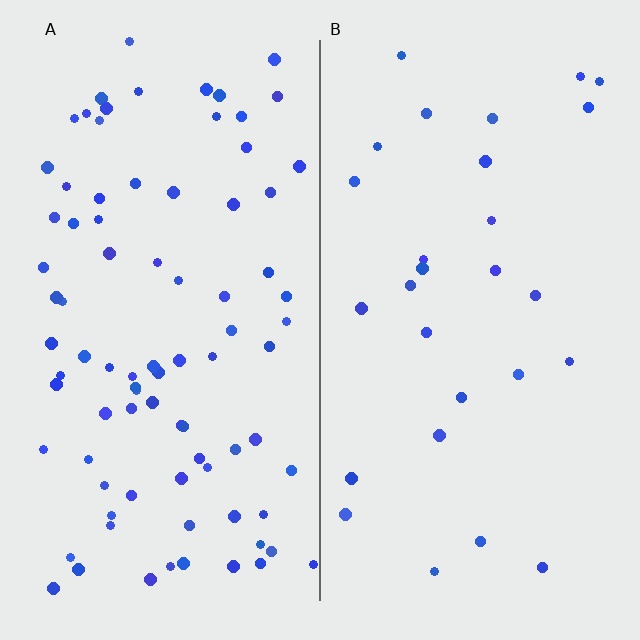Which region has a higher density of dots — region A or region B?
A (the left).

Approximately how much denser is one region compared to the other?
Approximately 3.1× — region A over region B.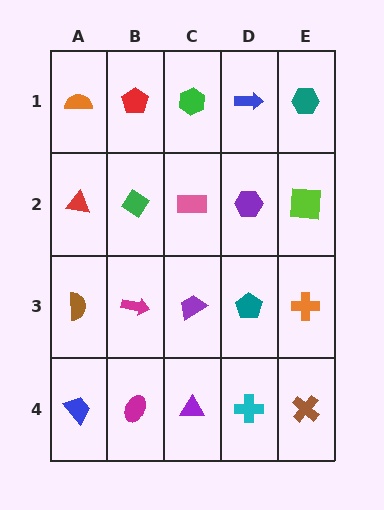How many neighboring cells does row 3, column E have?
3.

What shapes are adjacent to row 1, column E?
A lime square (row 2, column E), a blue arrow (row 1, column D).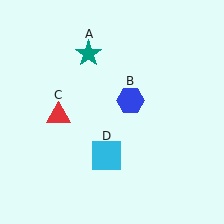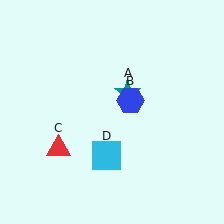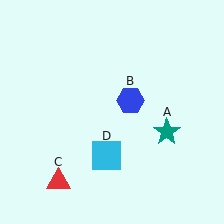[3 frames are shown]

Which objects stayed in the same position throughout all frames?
Blue hexagon (object B) and cyan square (object D) remained stationary.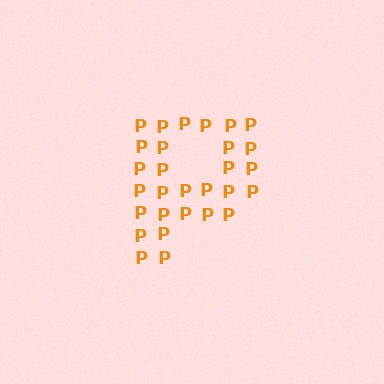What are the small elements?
The small elements are letter P's.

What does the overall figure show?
The overall figure shows the letter P.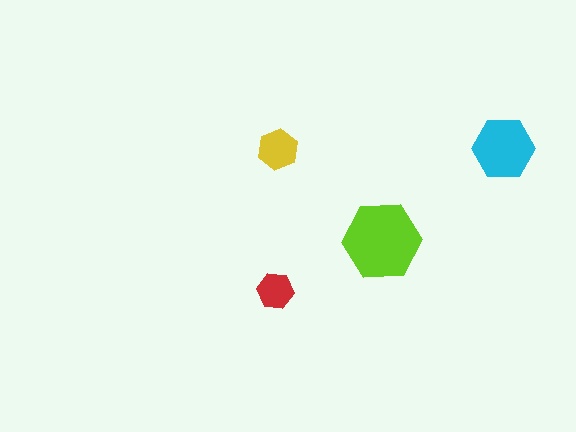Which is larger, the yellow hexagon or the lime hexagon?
The lime one.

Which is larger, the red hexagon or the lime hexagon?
The lime one.